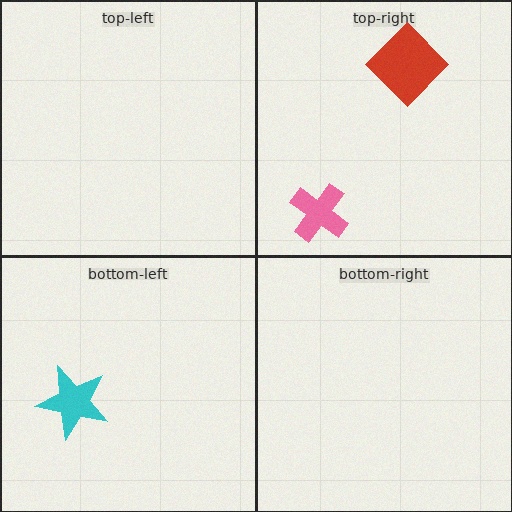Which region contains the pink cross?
The top-right region.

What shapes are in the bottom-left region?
The cyan star.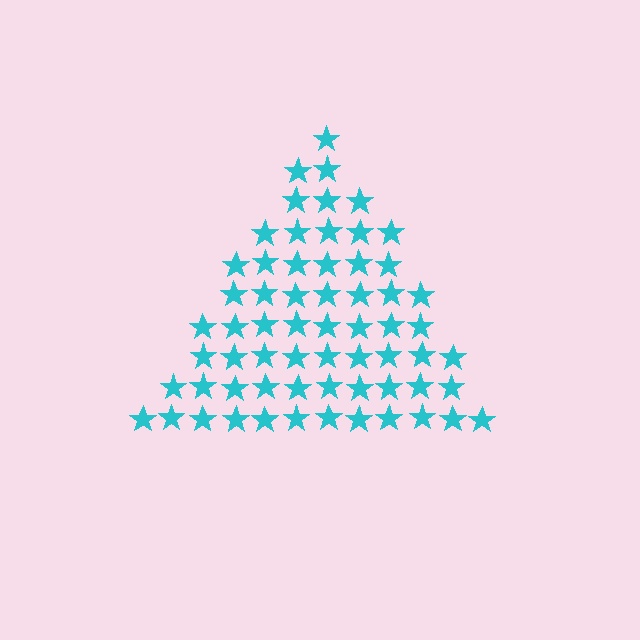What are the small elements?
The small elements are stars.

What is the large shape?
The large shape is a triangle.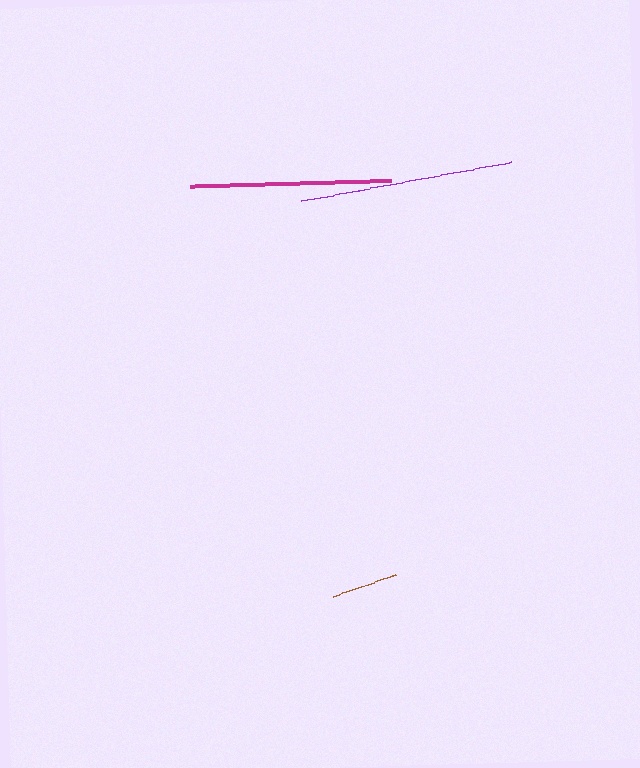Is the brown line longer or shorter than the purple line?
The purple line is longer than the brown line.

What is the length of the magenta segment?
The magenta segment is approximately 201 pixels long.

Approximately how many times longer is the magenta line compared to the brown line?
The magenta line is approximately 3.0 times the length of the brown line.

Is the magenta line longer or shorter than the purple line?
The purple line is longer than the magenta line.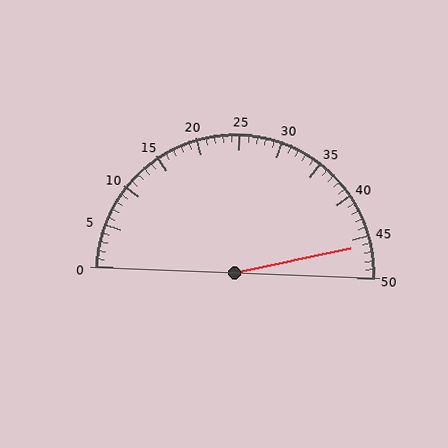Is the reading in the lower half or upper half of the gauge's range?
The reading is in the upper half of the range (0 to 50).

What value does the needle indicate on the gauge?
The needle indicates approximately 46.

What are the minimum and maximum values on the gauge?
The gauge ranges from 0 to 50.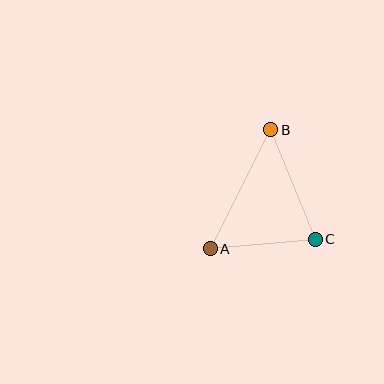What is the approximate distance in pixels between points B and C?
The distance between B and C is approximately 118 pixels.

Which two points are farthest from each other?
Points A and B are farthest from each other.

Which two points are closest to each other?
Points A and C are closest to each other.